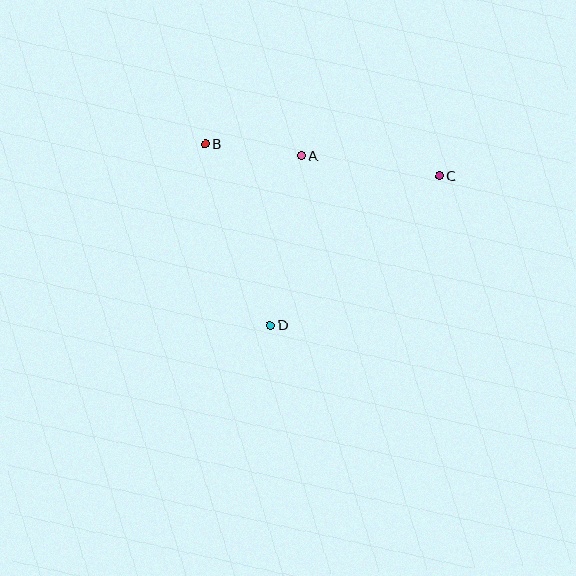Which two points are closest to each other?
Points A and B are closest to each other.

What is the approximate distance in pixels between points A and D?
The distance between A and D is approximately 173 pixels.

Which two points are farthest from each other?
Points B and C are farthest from each other.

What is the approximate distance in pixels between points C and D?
The distance between C and D is approximately 226 pixels.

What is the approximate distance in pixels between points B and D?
The distance between B and D is approximately 193 pixels.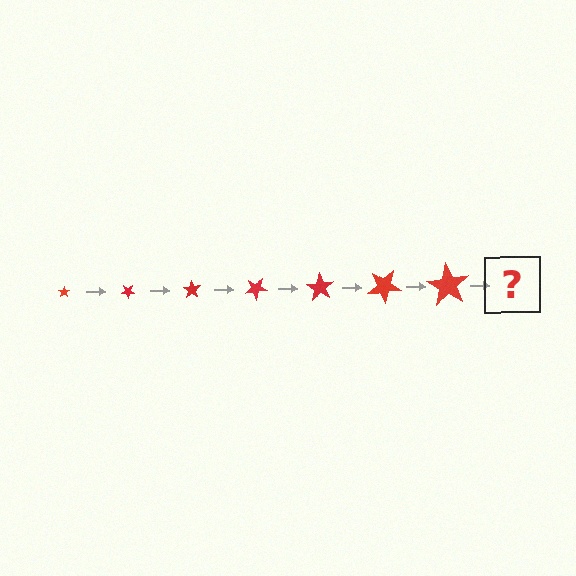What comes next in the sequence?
The next element should be a star, larger than the previous one and rotated 245 degrees from the start.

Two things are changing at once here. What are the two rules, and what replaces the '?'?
The two rules are that the star grows larger each step and it rotates 35 degrees each step. The '?' should be a star, larger than the previous one and rotated 245 degrees from the start.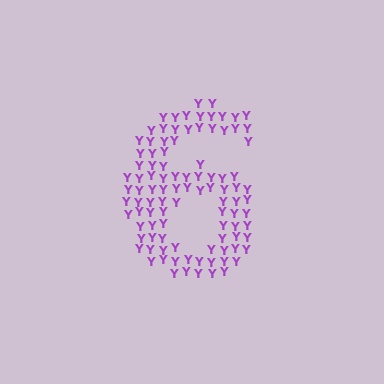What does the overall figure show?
The overall figure shows the digit 6.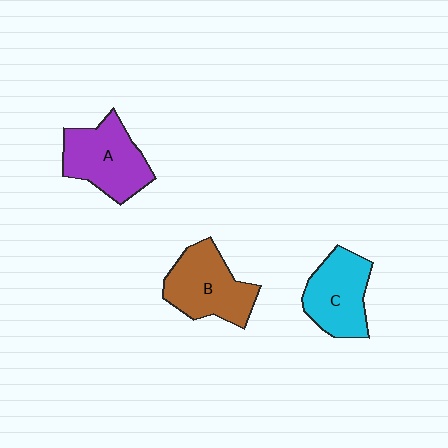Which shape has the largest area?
Shape A (purple).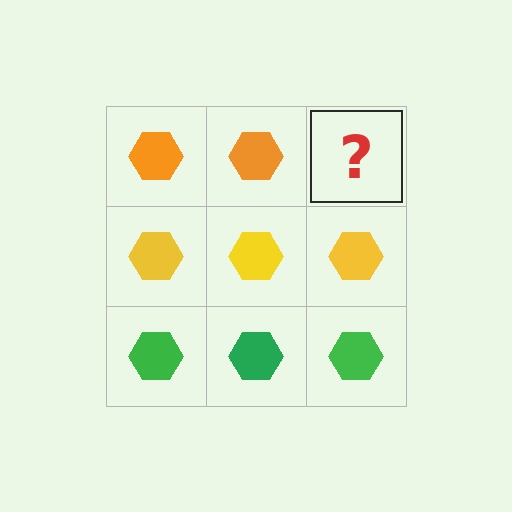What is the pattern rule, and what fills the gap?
The rule is that each row has a consistent color. The gap should be filled with an orange hexagon.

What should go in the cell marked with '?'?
The missing cell should contain an orange hexagon.